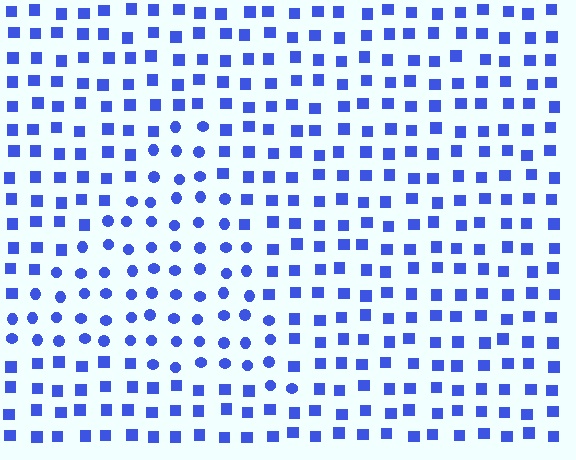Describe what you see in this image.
The image is filled with small blue elements arranged in a uniform grid. A triangle-shaped region contains circles, while the surrounding area contains squares. The boundary is defined purely by the change in element shape.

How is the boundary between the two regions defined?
The boundary is defined by a change in element shape: circles inside vs. squares outside. All elements share the same color and spacing.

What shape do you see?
I see a triangle.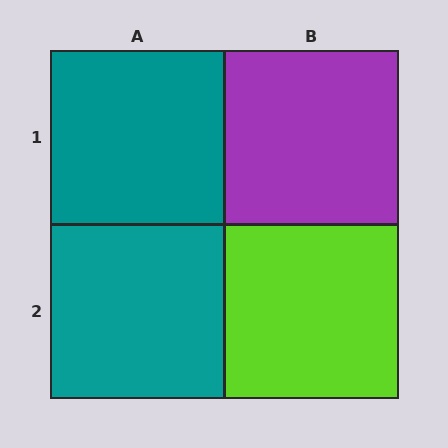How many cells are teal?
2 cells are teal.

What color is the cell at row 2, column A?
Teal.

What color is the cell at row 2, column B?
Lime.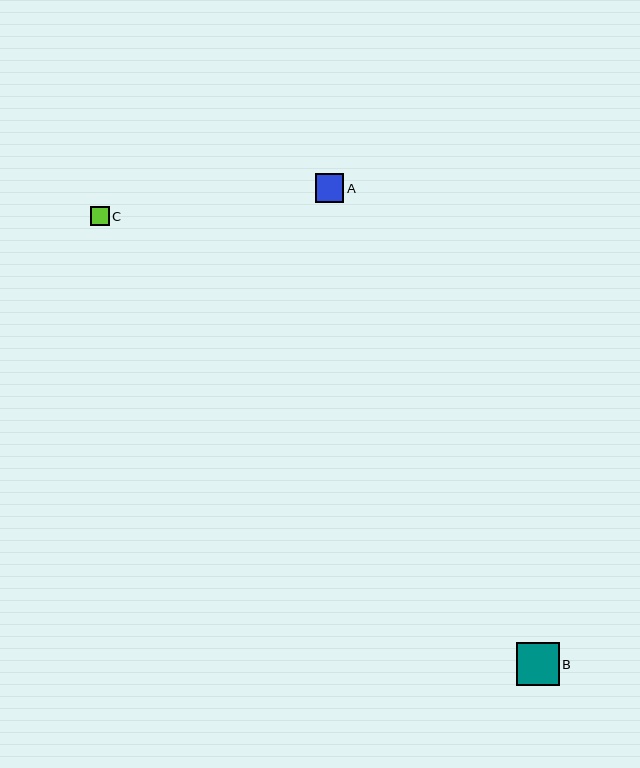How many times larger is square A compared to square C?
Square A is approximately 1.5 times the size of square C.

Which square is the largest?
Square B is the largest with a size of approximately 42 pixels.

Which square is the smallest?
Square C is the smallest with a size of approximately 19 pixels.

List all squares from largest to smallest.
From largest to smallest: B, A, C.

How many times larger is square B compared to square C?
Square B is approximately 2.3 times the size of square C.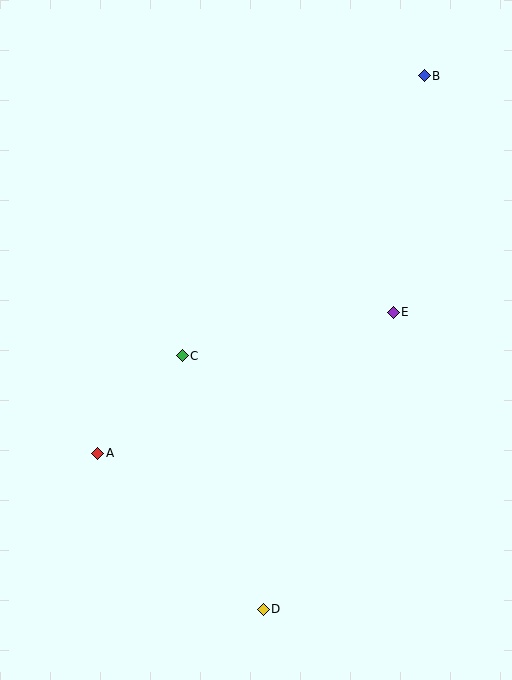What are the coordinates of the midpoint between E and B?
The midpoint between E and B is at (409, 194).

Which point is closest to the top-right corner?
Point B is closest to the top-right corner.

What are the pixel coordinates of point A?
Point A is at (98, 453).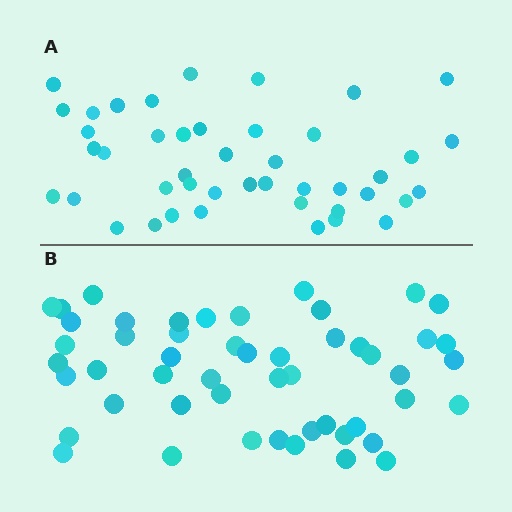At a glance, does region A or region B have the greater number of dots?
Region B (the bottom region) has more dots.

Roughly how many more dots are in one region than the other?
Region B has roughly 8 or so more dots than region A.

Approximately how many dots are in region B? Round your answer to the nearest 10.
About 50 dots. (The exact count is 51, which rounds to 50.)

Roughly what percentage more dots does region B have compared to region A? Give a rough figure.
About 15% more.